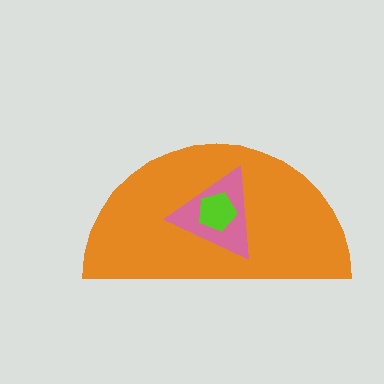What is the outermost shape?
The orange semicircle.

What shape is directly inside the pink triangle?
The lime pentagon.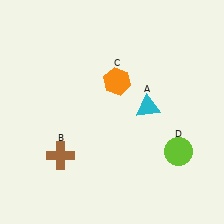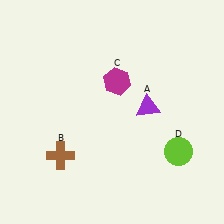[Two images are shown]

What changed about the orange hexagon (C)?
In Image 1, C is orange. In Image 2, it changed to magenta.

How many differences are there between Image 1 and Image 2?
There are 2 differences between the two images.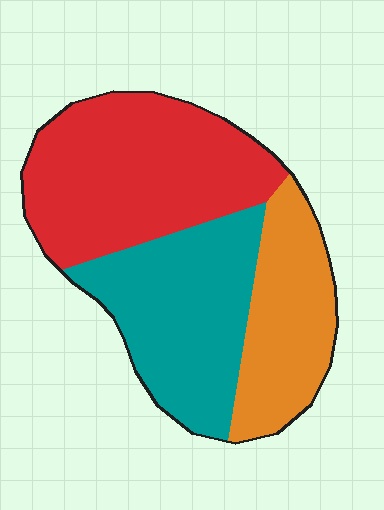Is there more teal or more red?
Red.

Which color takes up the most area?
Red, at roughly 40%.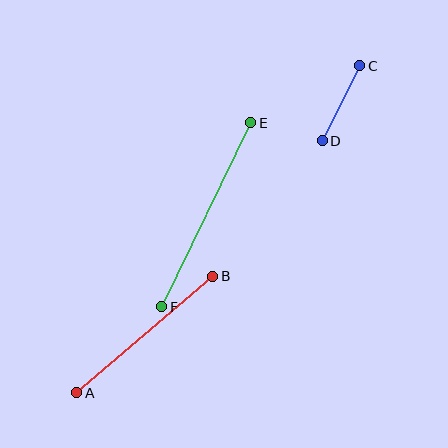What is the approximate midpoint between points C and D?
The midpoint is at approximately (341, 103) pixels.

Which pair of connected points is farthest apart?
Points E and F are farthest apart.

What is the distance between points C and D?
The distance is approximately 84 pixels.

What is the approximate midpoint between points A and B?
The midpoint is at approximately (145, 335) pixels.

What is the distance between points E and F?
The distance is approximately 204 pixels.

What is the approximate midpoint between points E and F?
The midpoint is at approximately (206, 215) pixels.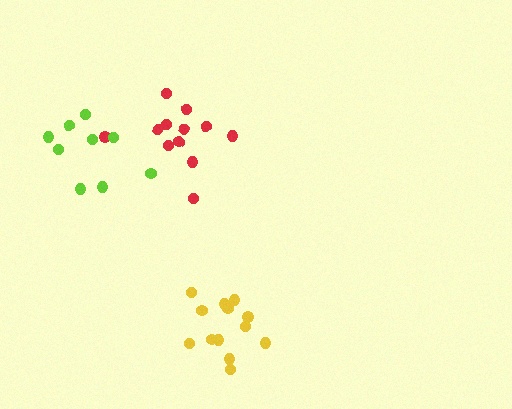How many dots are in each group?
Group 1: 12 dots, Group 2: 9 dots, Group 3: 13 dots (34 total).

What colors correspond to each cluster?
The clusters are colored: red, lime, yellow.